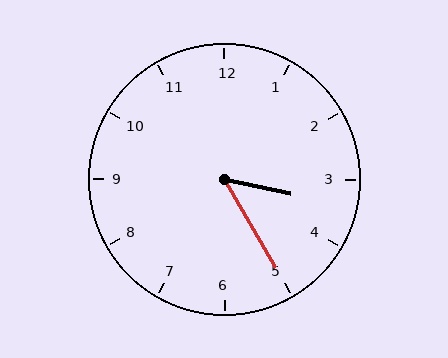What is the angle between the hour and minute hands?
Approximately 48 degrees.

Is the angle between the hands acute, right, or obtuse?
It is acute.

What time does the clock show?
3:25.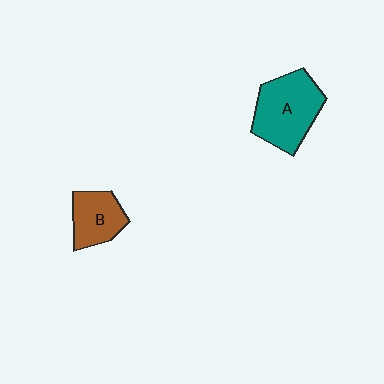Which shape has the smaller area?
Shape B (brown).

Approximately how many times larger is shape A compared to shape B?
Approximately 1.6 times.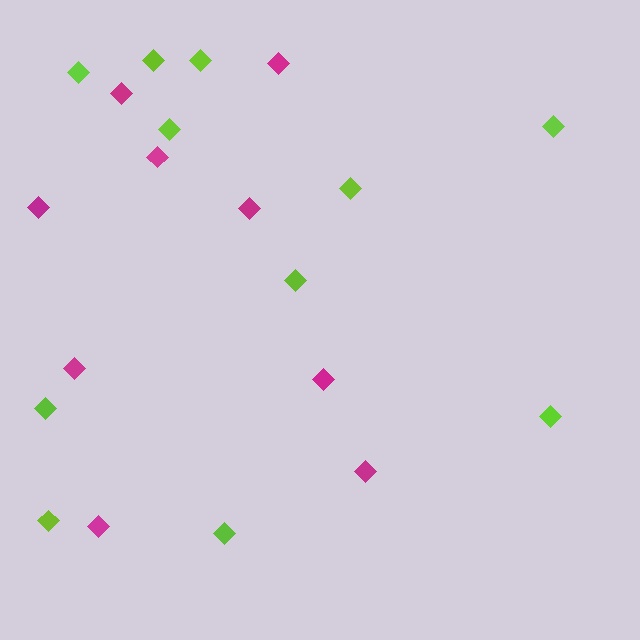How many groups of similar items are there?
There are 2 groups: one group of lime diamonds (11) and one group of magenta diamonds (9).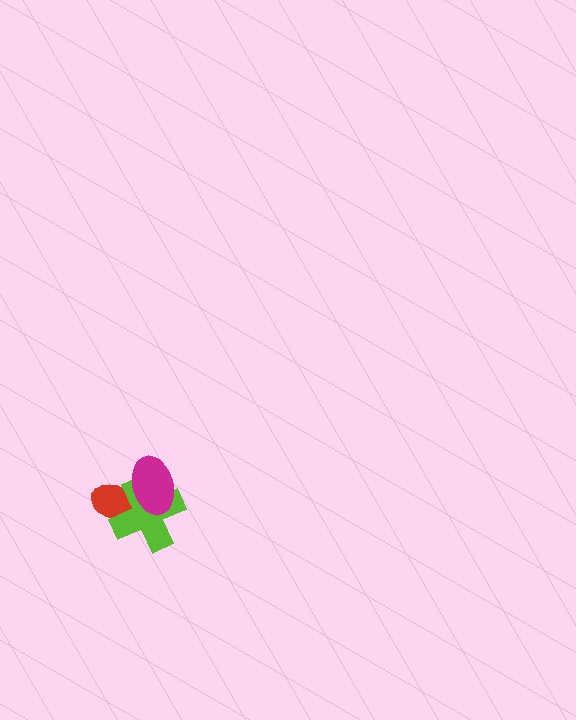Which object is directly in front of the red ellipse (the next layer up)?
The lime cross is directly in front of the red ellipse.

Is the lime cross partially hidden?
Yes, it is partially covered by another shape.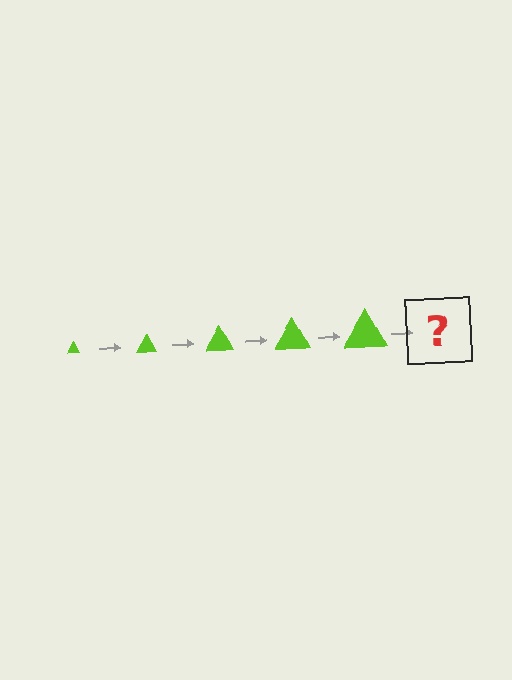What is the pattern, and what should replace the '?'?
The pattern is that the triangle gets progressively larger each step. The '?' should be a lime triangle, larger than the previous one.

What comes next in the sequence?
The next element should be a lime triangle, larger than the previous one.